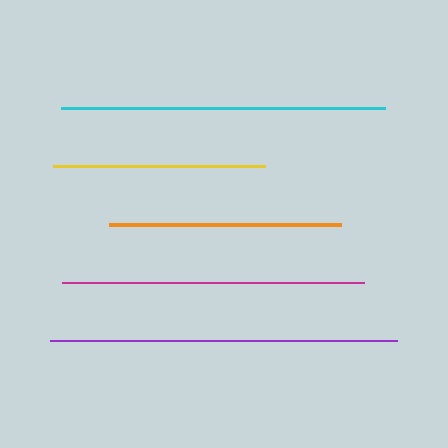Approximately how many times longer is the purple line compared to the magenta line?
The purple line is approximately 1.1 times the length of the magenta line.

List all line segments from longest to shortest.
From longest to shortest: purple, cyan, magenta, orange, yellow.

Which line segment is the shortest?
The yellow line is the shortest at approximately 212 pixels.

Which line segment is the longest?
The purple line is the longest at approximately 347 pixels.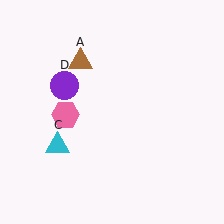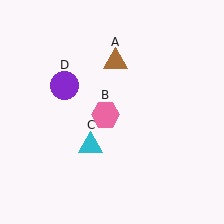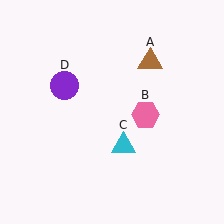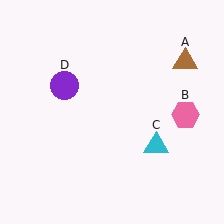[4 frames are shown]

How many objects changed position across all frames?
3 objects changed position: brown triangle (object A), pink hexagon (object B), cyan triangle (object C).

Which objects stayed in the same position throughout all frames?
Purple circle (object D) remained stationary.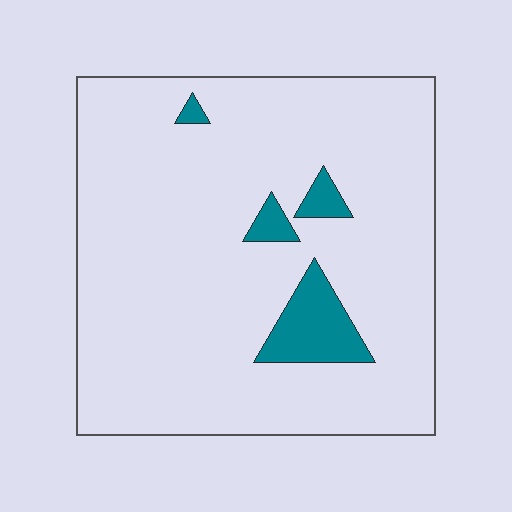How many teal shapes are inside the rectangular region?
4.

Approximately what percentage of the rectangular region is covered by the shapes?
Approximately 10%.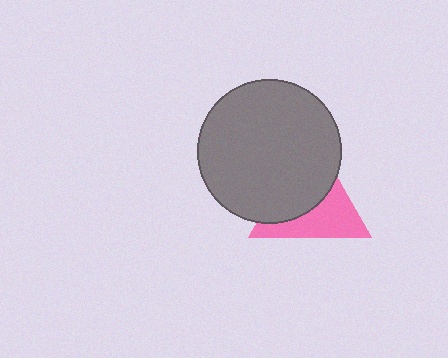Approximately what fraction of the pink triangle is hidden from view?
Roughly 54% of the pink triangle is hidden behind the gray circle.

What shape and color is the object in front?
The object in front is a gray circle.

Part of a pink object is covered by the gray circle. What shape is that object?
It is a triangle.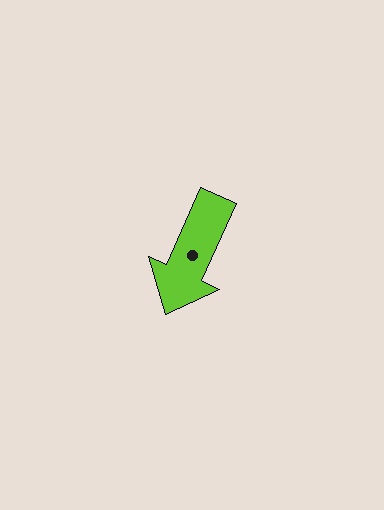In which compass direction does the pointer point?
Southwest.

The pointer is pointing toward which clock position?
Roughly 7 o'clock.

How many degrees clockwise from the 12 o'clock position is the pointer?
Approximately 204 degrees.